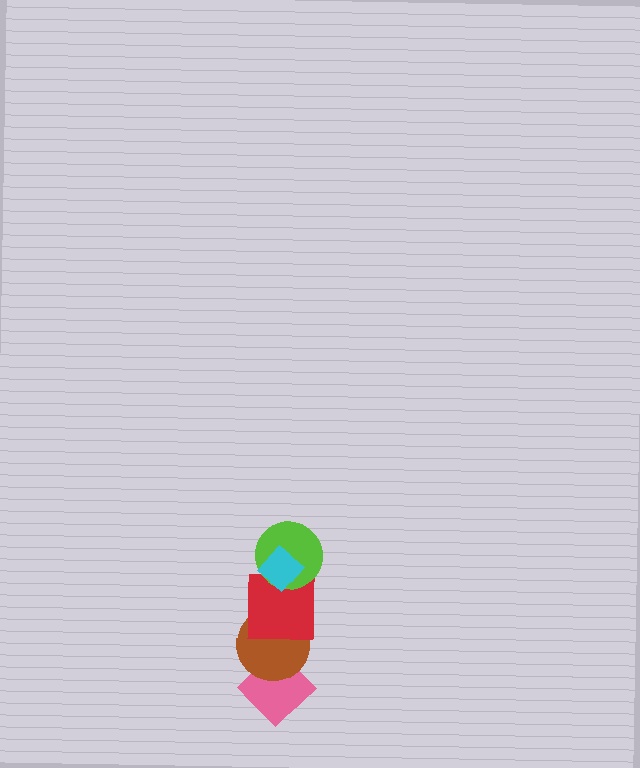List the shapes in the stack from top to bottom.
From top to bottom: the cyan diamond, the lime circle, the red square, the brown circle, the pink diamond.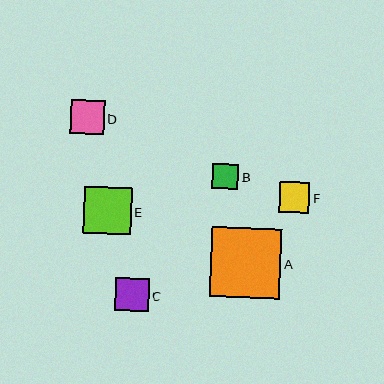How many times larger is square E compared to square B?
Square E is approximately 1.8 times the size of square B.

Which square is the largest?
Square A is the largest with a size of approximately 70 pixels.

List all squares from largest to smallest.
From largest to smallest: A, E, D, C, F, B.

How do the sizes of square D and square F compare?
Square D and square F are approximately the same size.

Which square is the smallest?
Square B is the smallest with a size of approximately 26 pixels.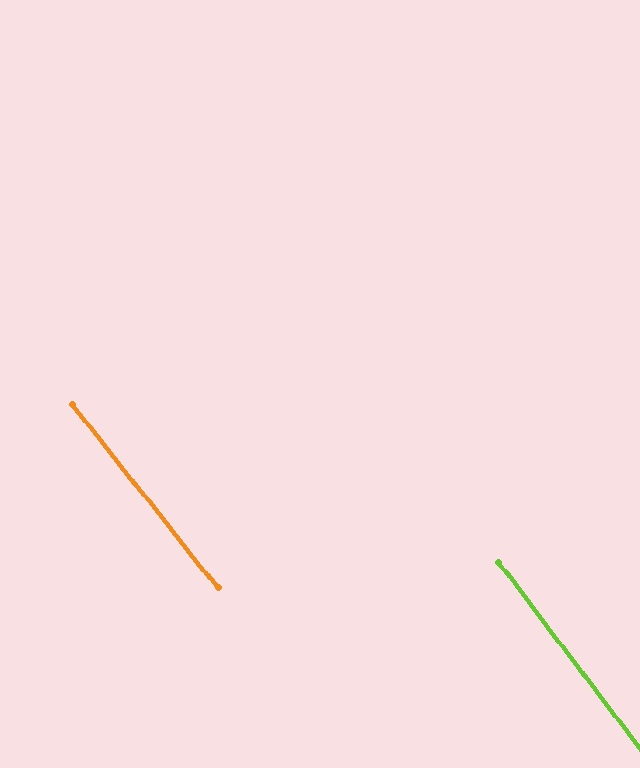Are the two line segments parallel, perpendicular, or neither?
Parallel — their directions differ by only 1.2°.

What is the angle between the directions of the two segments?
Approximately 1 degree.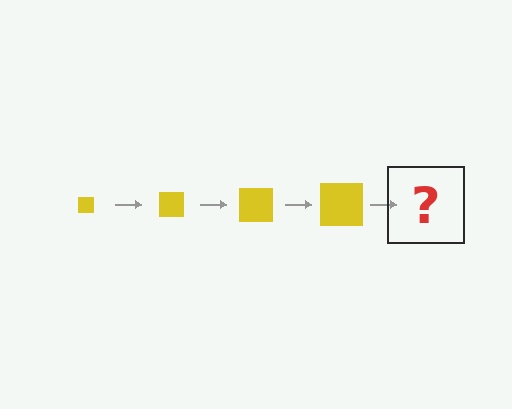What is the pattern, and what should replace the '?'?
The pattern is that the square gets progressively larger each step. The '?' should be a yellow square, larger than the previous one.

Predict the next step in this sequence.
The next step is a yellow square, larger than the previous one.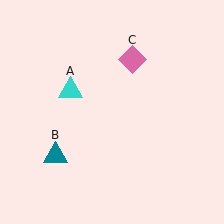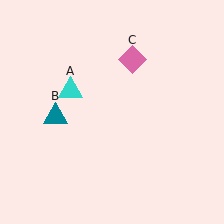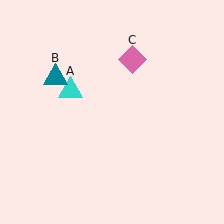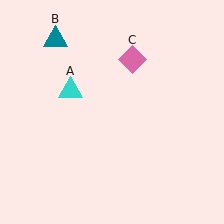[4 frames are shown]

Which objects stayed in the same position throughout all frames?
Cyan triangle (object A) and pink diamond (object C) remained stationary.